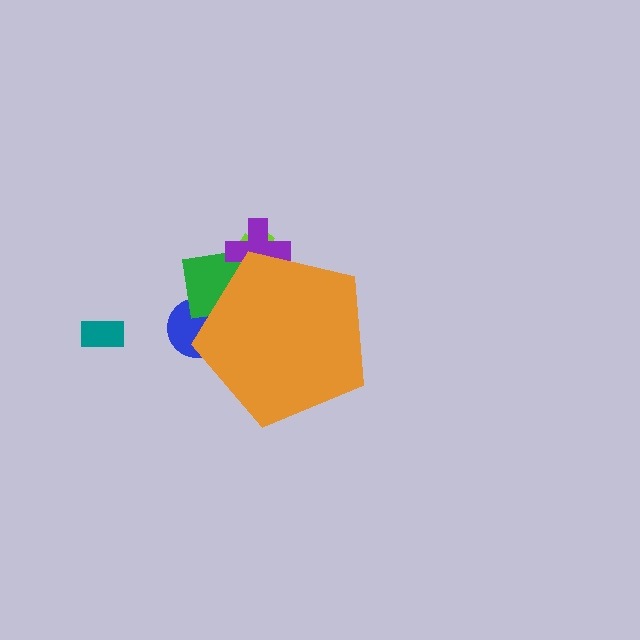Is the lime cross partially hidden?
Yes, the lime cross is partially hidden behind the orange pentagon.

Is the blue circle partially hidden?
Yes, the blue circle is partially hidden behind the orange pentagon.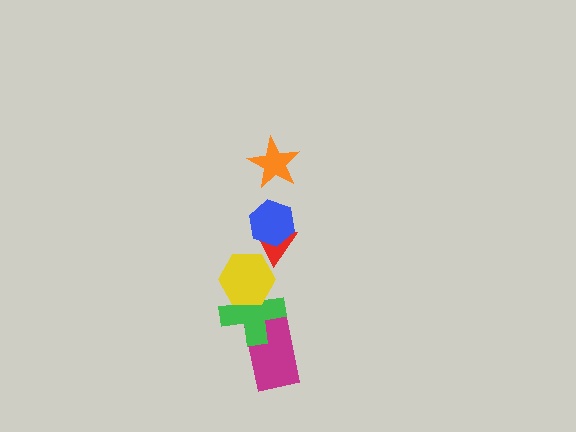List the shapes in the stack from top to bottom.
From top to bottom: the orange star, the blue hexagon, the red triangle, the yellow hexagon, the green cross, the magenta rectangle.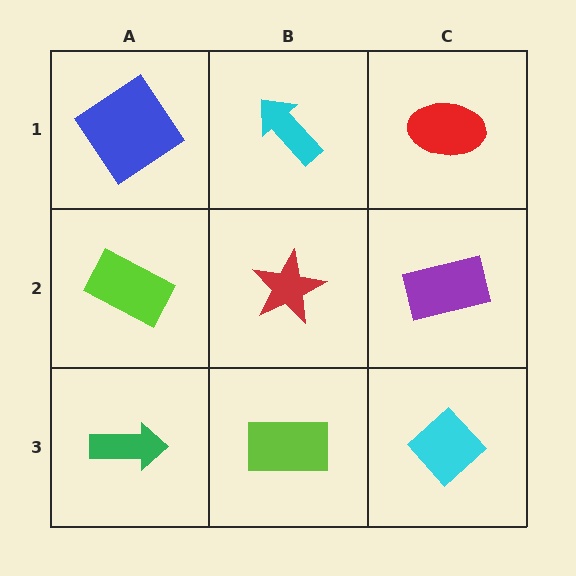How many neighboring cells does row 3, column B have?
3.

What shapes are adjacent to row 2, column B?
A cyan arrow (row 1, column B), a lime rectangle (row 3, column B), a lime rectangle (row 2, column A), a purple rectangle (row 2, column C).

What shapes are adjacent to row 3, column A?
A lime rectangle (row 2, column A), a lime rectangle (row 3, column B).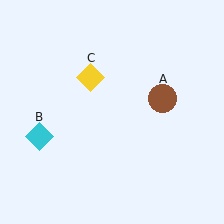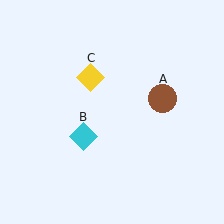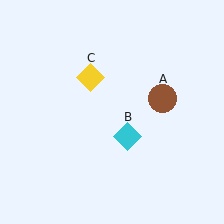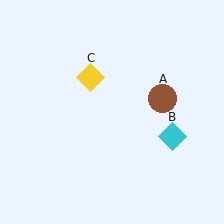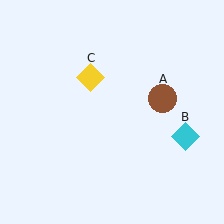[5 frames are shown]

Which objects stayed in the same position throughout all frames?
Brown circle (object A) and yellow diamond (object C) remained stationary.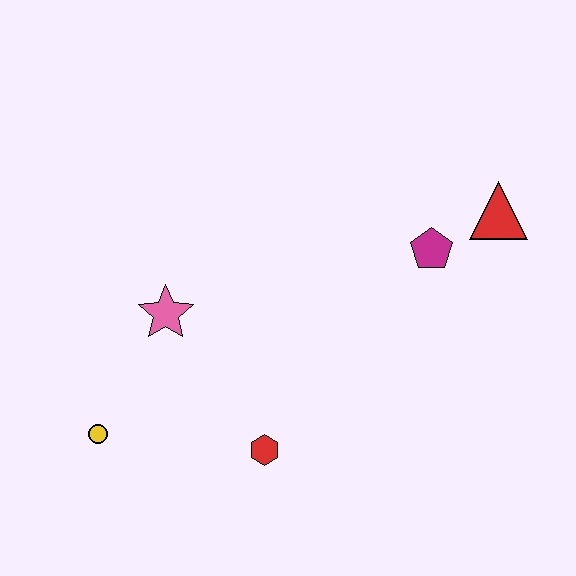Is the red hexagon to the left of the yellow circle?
No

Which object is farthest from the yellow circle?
The red triangle is farthest from the yellow circle.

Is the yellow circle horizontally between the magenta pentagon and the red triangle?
No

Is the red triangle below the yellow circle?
No